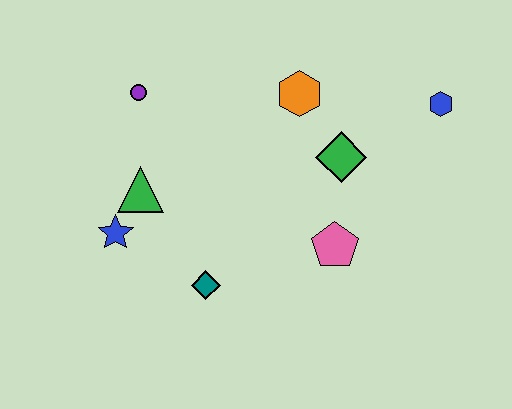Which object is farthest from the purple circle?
The blue hexagon is farthest from the purple circle.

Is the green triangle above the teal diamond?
Yes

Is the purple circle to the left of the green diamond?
Yes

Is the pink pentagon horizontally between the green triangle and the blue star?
No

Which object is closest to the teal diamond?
The blue star is closest to the teal diamond.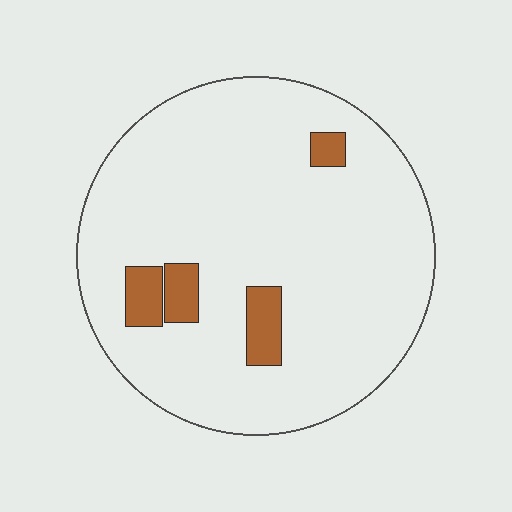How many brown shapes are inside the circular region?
4.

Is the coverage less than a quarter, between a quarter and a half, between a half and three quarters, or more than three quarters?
Less than a quarter.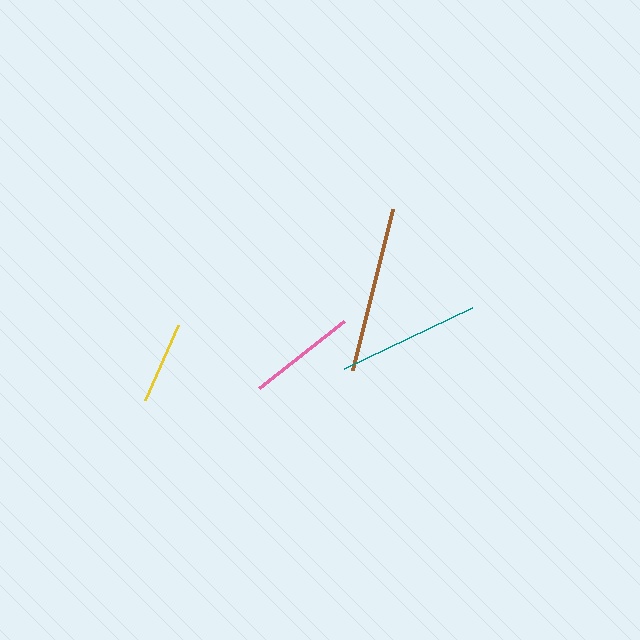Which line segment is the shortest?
The yellow line is the shortest at approximately 82 pixels.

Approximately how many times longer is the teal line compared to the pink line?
The teal line is approximately 1.3 times the length of the pink line.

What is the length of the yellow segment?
The yellow segment is approximately 82 pixels long.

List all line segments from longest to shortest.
From longest to shortest: brown, teal, pink, yellow.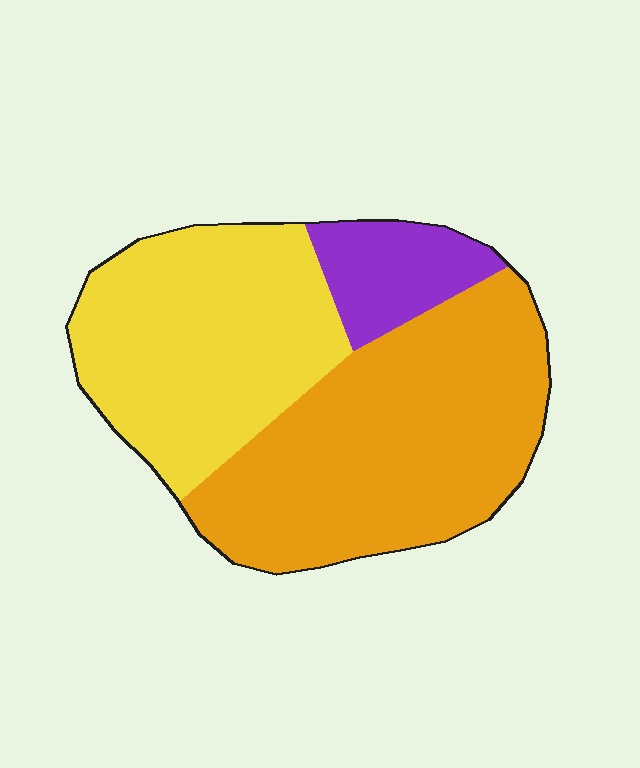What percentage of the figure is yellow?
Yellow covers around 40% of the figure.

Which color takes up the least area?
Purple, at roughly 10%.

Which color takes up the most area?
Orange, at roughly 50%.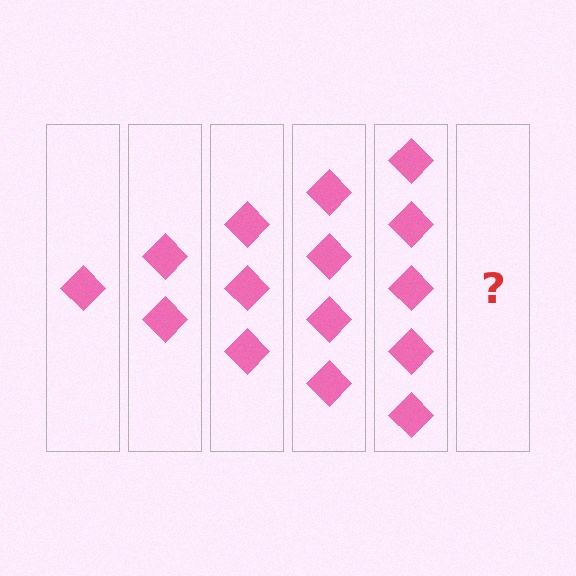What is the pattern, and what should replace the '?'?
The pattern is that each step adds one more diamond. The '?' should be 6 diamonds.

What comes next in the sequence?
The next element should be 6 diamonds.